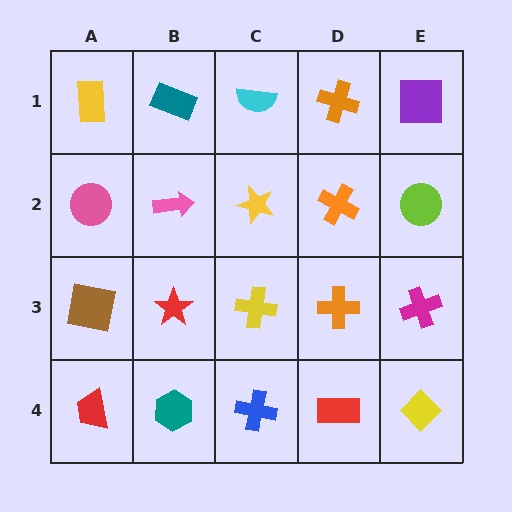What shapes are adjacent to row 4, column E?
A magenta cross (row 3, column E), a red rectangle (row 4, column D).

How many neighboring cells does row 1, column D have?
3.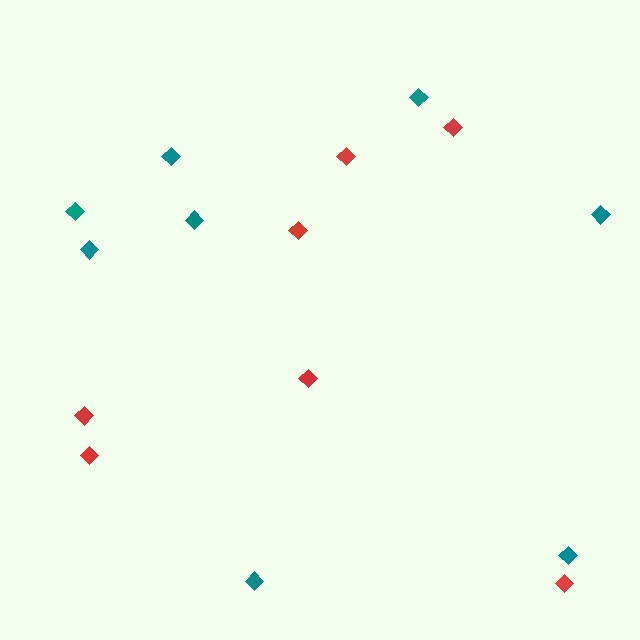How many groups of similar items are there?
There are 2 groups: one group of red diamonds (7) and one group of teal diamonds (8).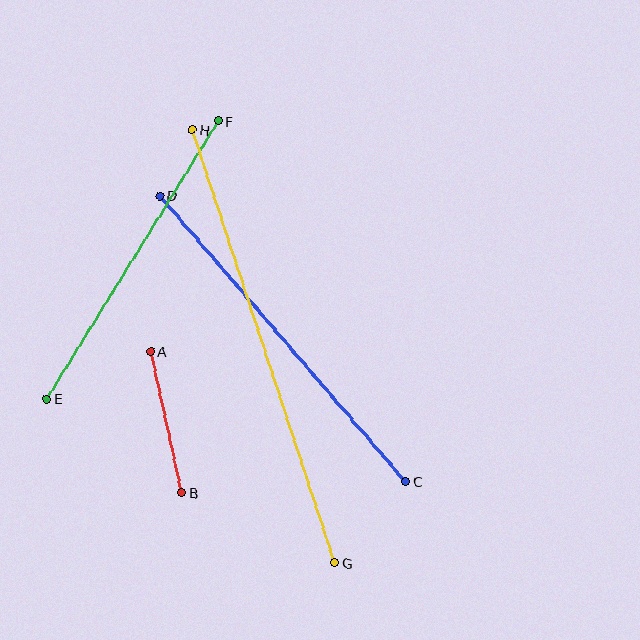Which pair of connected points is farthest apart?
Points G and H are farthest apart.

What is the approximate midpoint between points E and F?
The midpoint is at approximately (133, 260) pixels.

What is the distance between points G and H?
The distance is approximately 455 pixels.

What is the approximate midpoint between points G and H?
The midpoint is at approximately (264, 346) pixels.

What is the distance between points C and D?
The distance is approximately 377 pixels.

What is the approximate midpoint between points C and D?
The midpoint is at approximately (282, 339) pixels.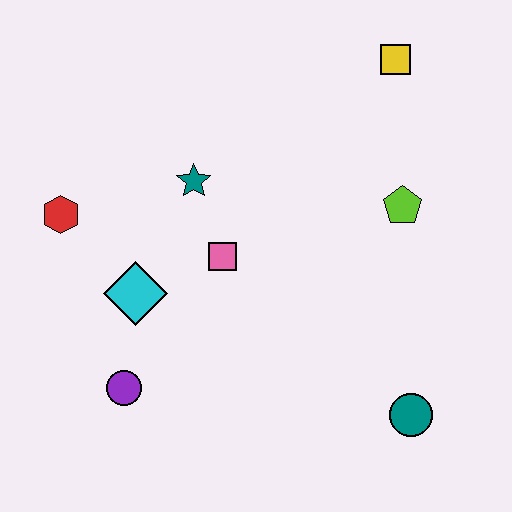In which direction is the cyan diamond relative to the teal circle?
The cyan diamond is to the left of the teal circle.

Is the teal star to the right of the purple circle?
Yes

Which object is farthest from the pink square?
The yellow square is farthest from the pink square.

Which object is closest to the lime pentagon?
The yellow square is closest to the lime pentagon.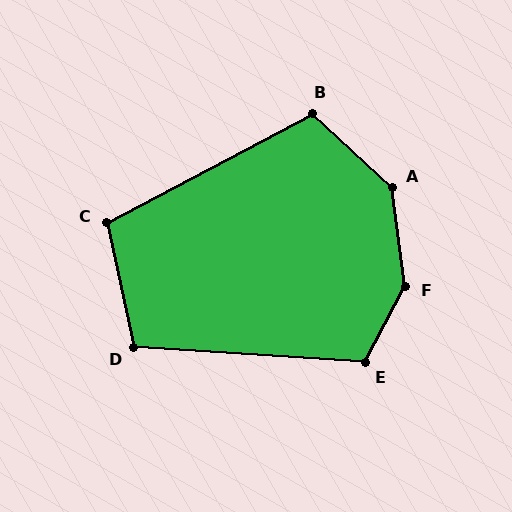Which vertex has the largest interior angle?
F, at approximately 145 degrees.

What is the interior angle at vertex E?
Approximately 114 degrees (obtuse).